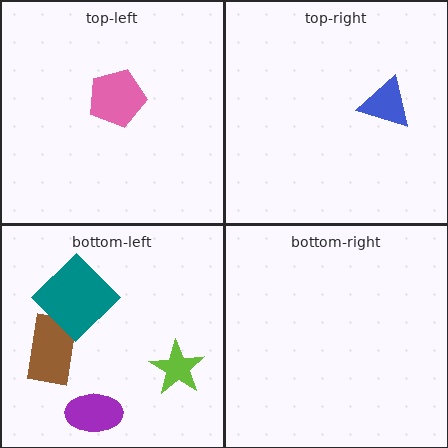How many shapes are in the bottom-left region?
4.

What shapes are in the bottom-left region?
The brown rectangle, the purple ellipse, the teal diamond, the lime star.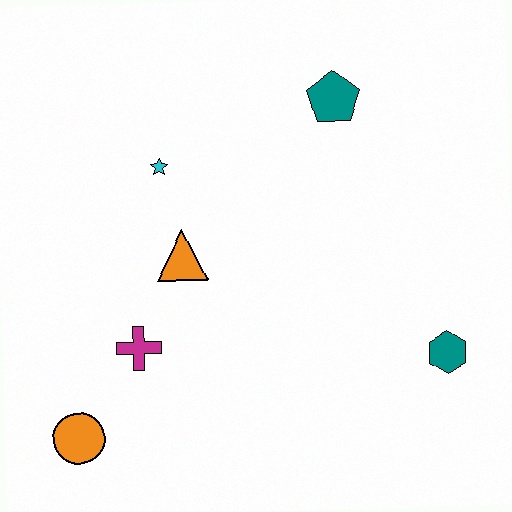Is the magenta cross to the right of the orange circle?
Yes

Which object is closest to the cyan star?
The orange triangle is closest to the cyan star.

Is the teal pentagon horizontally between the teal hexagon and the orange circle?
Yes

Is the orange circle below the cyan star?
Yes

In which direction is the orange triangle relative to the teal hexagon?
The orange triangle is to the left of the teal hexagon.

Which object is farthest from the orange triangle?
The teal hexagon is farthest from the orange triangle.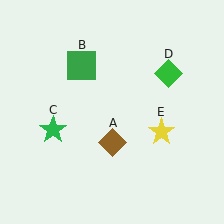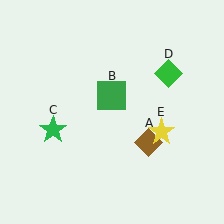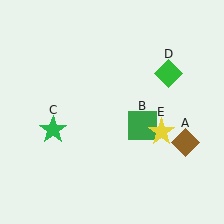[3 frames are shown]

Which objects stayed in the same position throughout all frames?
Green star (object C) and green diamond (object D) and yellow star (object E) remained stationary.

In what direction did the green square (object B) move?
The green square (object B) moved down and to the right.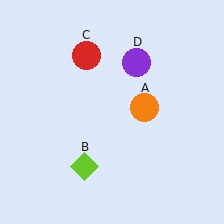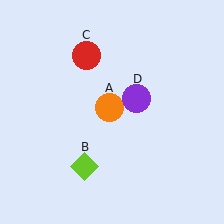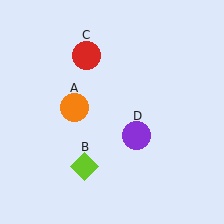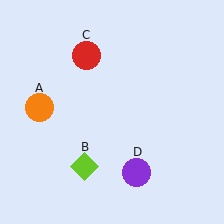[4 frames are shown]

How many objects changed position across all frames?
2 objects changed position: orange circle (object A), purple circle (object D).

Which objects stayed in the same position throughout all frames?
Lime diamond (object B) and red circle (object C) remained stationary.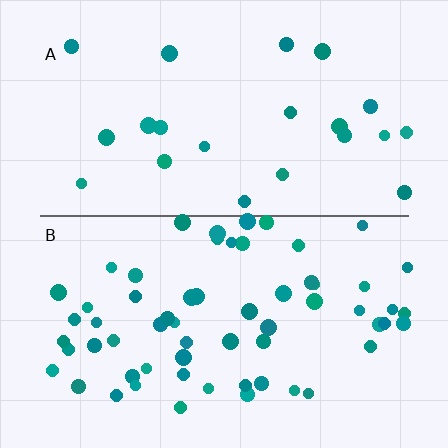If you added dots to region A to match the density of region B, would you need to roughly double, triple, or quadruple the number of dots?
Approximately triple.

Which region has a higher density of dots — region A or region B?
B (the bottom).